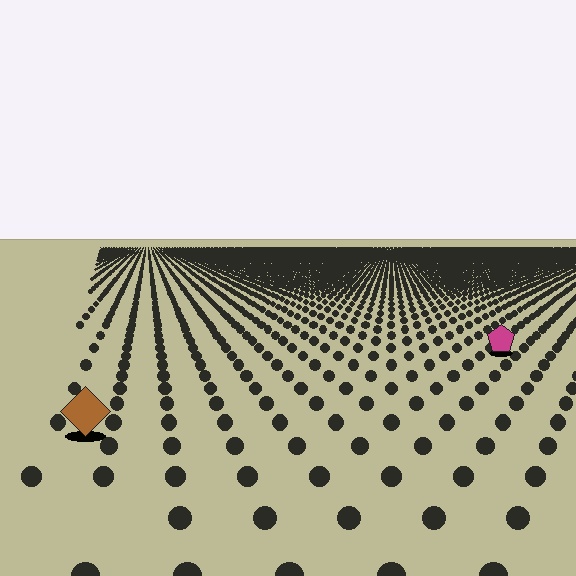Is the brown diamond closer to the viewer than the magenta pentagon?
Yes. The brown diamond is closer — you can tell from the texture gradient: the ground texture is coarser near it.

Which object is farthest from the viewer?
The magenta pentagon is farthest from the viewer. It appears smaller and the ground texture around it is denser.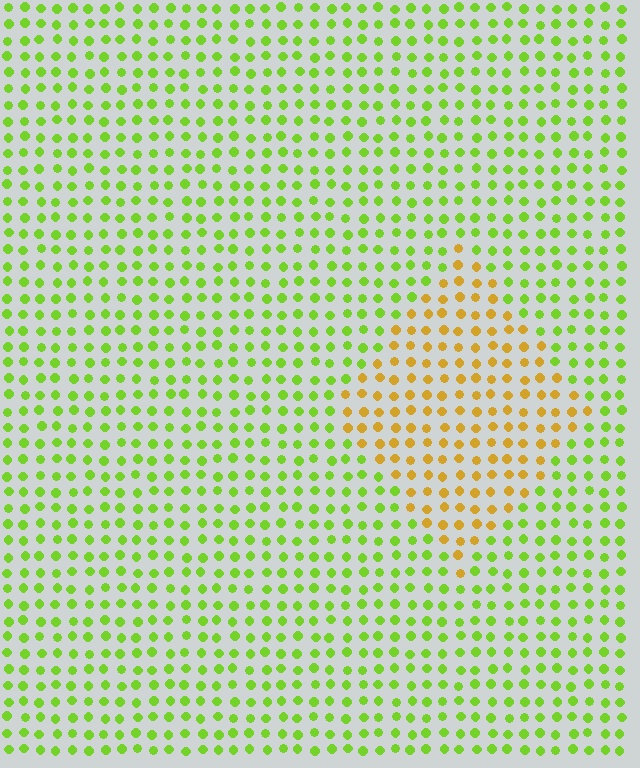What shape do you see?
I see a diamond.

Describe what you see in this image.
The image is filled with small lime elements in a uniform arrangement. A diamond-shaped region is visible where the elements are tinted to a slightly different hue, forming a subtle color boundary.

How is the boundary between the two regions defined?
The boundary is defined purely by a slight shift in hue (about 51 degrees). Spacing, size, and orientation are identical on both sides.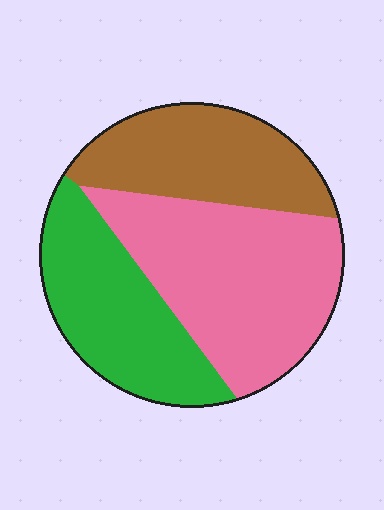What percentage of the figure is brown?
Brown takes up between a sixth and a third of the figure.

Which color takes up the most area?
Pink, at roughly 45%.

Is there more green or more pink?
Pink.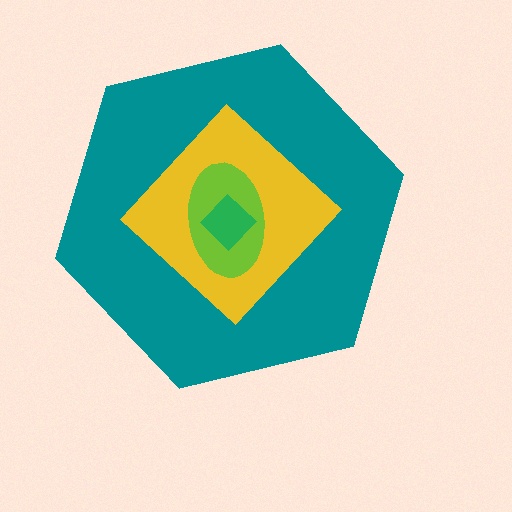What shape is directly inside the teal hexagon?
The yellow diamond.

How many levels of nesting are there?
4.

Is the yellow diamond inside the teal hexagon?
Yes.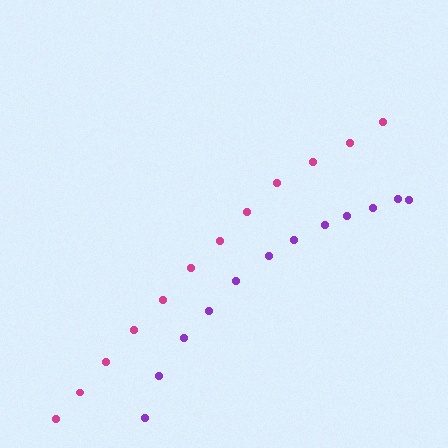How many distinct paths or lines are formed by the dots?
There are 2 distinct paths.